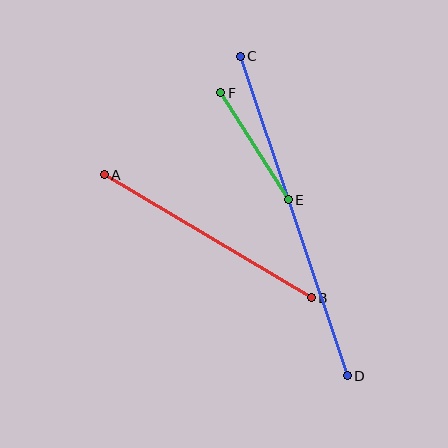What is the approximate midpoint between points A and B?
The midpoint is at approximately (208, 236) pixels.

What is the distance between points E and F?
The distance is approximately 126 pixels.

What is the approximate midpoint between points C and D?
The midpoint is at approximately (294, 216) pixels.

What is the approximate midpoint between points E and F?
The midpoint is at approximately (255, 146) pixels.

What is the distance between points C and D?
The distance is approximately 337 pixels.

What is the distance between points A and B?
The distance is approximately 241 pixels.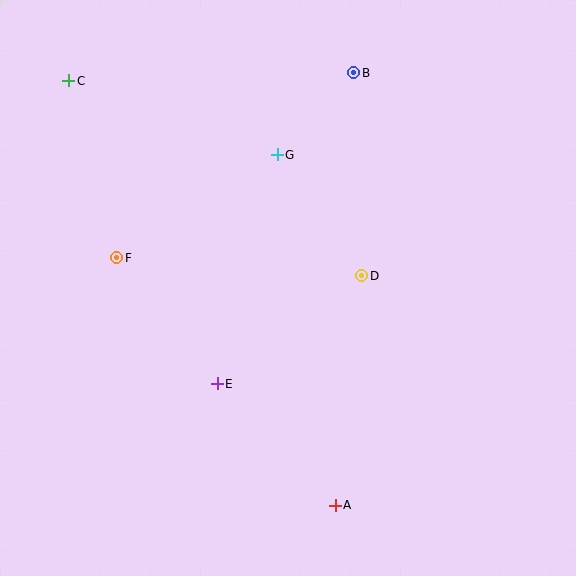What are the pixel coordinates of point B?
Point B is at (354, 73).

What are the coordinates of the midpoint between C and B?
The midpoint between C and B is at (211, 77).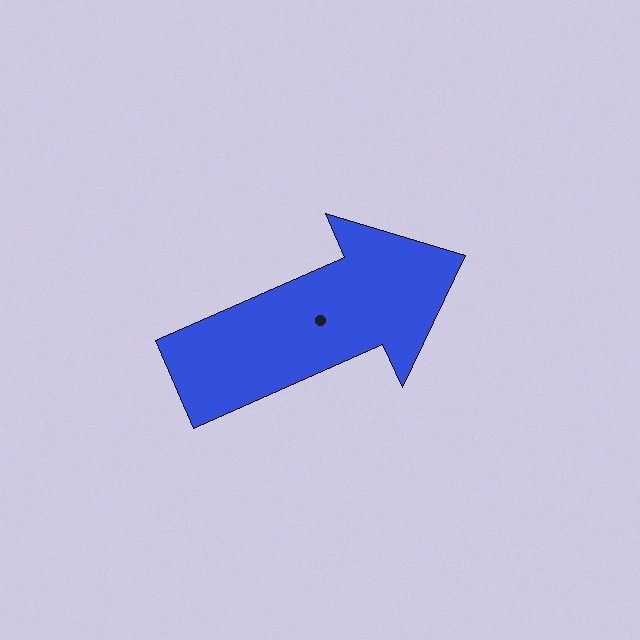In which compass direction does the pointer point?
Northeast.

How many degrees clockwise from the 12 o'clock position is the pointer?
Approximately 66 degrees.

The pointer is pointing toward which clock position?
Roughly 2 o'clock.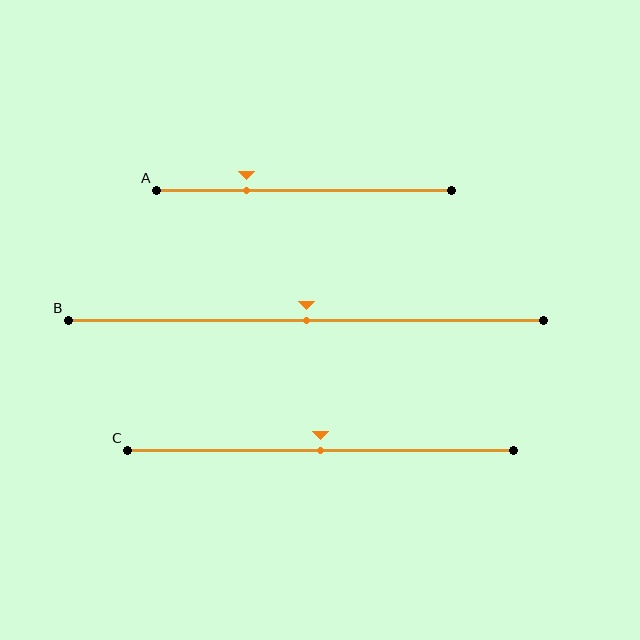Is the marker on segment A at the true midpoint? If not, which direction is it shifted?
No, the marker on segment A is shifted to the left by about 20% of the segment length.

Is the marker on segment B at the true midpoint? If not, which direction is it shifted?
Yes, the marker on segment B is at the true midpoint.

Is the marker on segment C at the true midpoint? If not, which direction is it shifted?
Yes, the marker on segment C is at the true midpoint.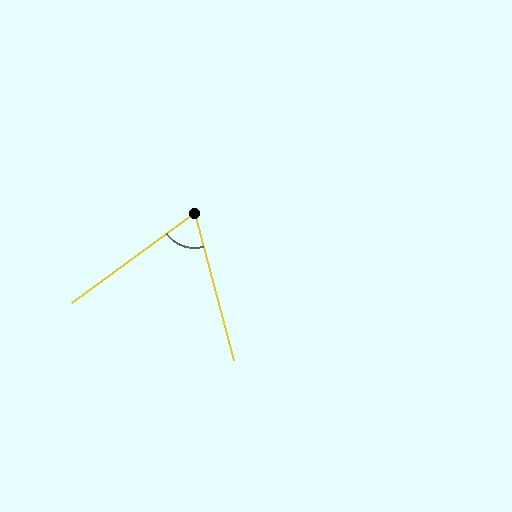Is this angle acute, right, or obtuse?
It is acute.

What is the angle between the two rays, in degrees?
Approximately 69 degrees.